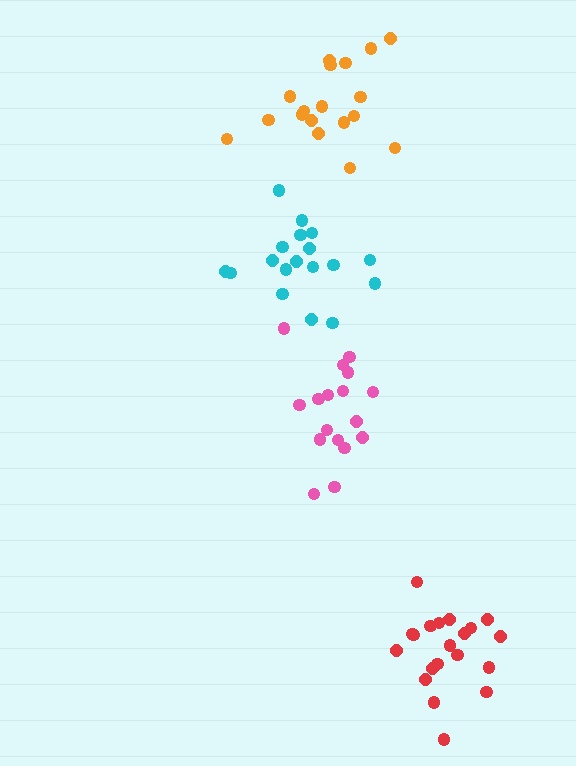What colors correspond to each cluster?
The clusters are colored: pink, red, cyan, orange.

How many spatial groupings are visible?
There are 4 spatial groupings.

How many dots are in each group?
Group 1: 17 dots, Group 2: 20 dots, Group 3: 18 dots, Group 4: 18 dots (73 total).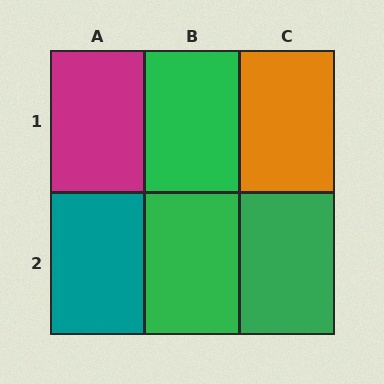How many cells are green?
3 cells are green.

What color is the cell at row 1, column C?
Orange.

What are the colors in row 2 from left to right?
Teal, green, green.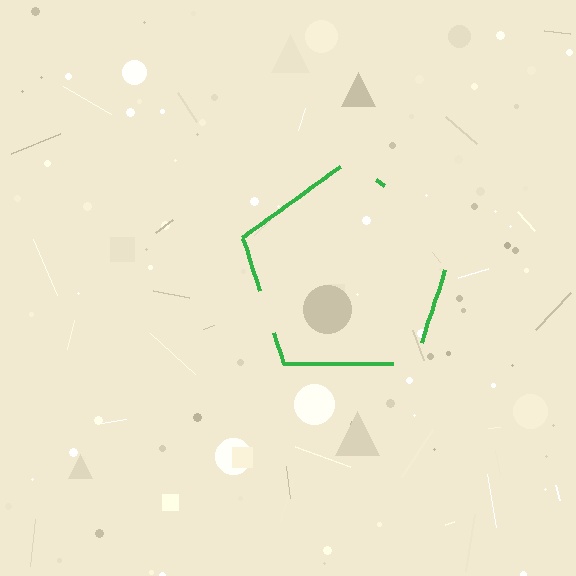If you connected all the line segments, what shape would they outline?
They would outline a pentagon.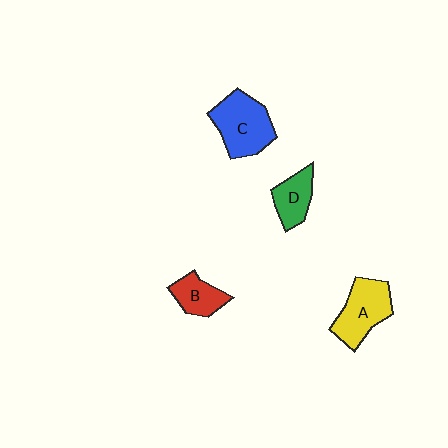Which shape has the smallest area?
Shape B (red).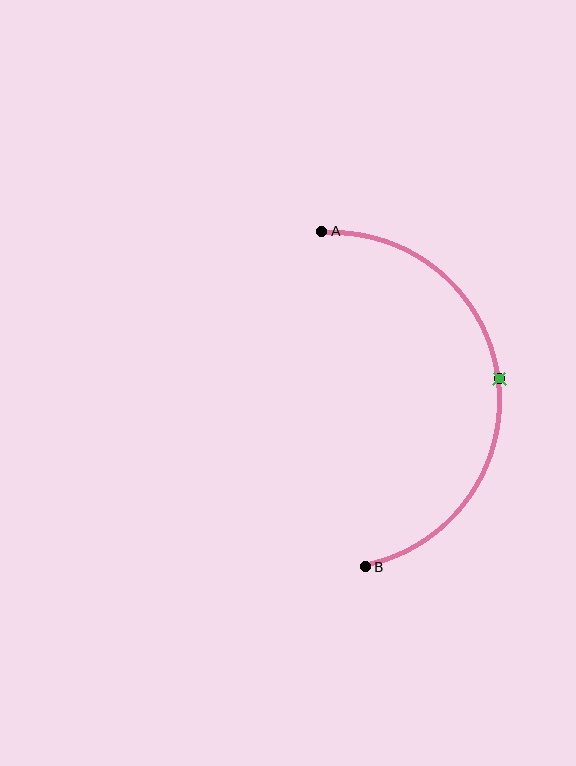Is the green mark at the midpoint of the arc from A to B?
Yes. The green mark lies on the arc at equal arc-length from both A and B — it is the arc midpoint.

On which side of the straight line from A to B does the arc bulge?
The arc bulges to the right of the straight line connecting A and B.